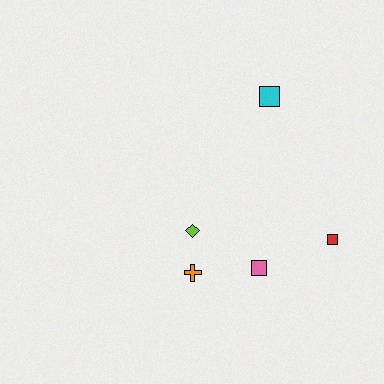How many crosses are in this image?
There is 1 cross.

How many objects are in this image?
There are 5 objects.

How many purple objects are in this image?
There are no purple objects.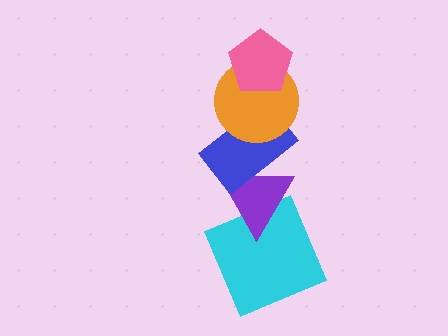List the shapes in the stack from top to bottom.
From top to bottom: the pink pentagon, the orange circle, the blue rectangle, the purple triangle, the cyan square.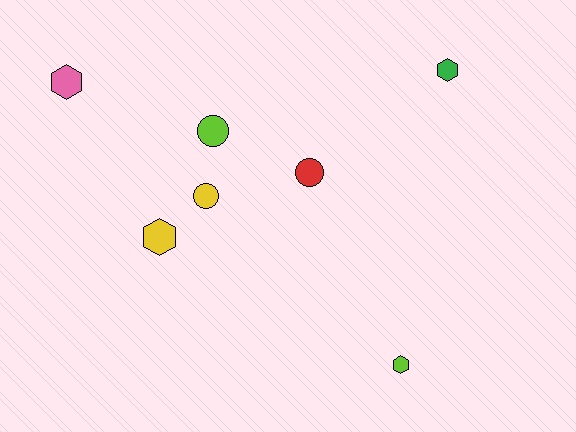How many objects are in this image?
There are 7 objects.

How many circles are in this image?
There are 3 circles.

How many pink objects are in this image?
There is 1 pink object.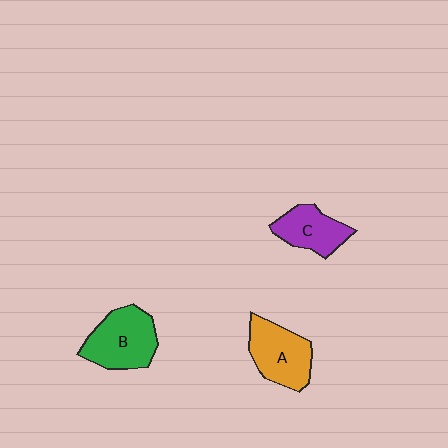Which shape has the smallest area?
Shape C (purple).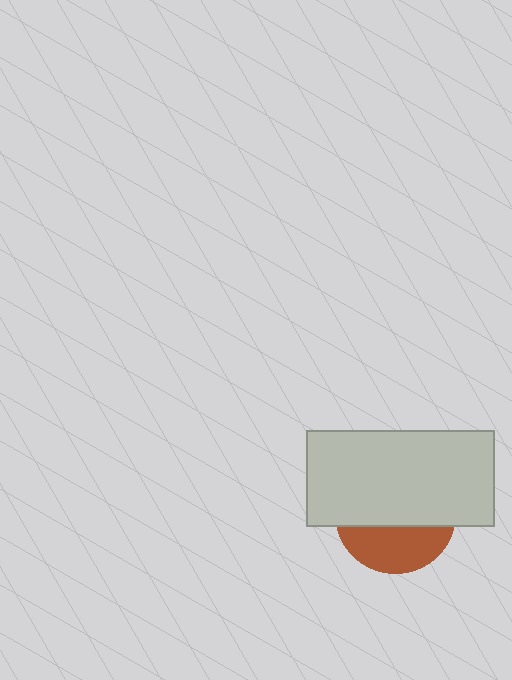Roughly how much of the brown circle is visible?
A small part of it is visible (roughly 36%).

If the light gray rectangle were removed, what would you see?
You would see the complete brown circle.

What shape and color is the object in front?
The object in front is a light gray rectangle.